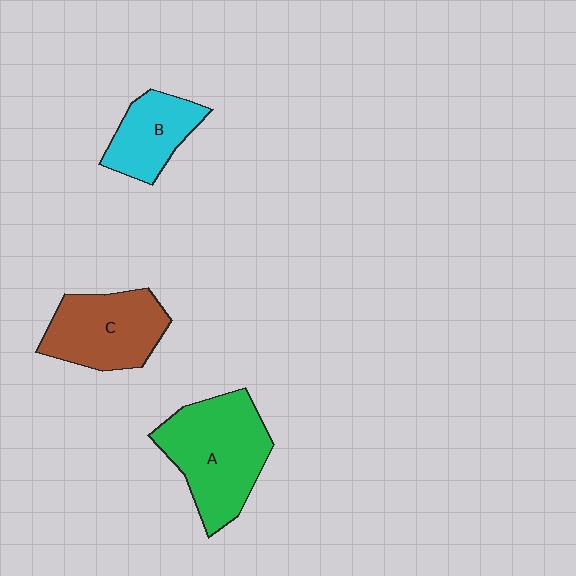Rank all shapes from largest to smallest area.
From largest to smallest: A (green), C (brown), B (cyan).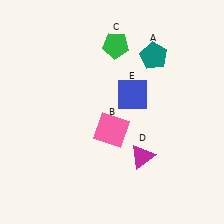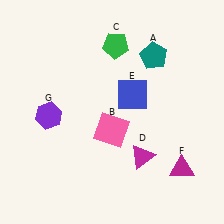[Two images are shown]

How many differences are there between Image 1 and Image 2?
There are 2 differences between the two images.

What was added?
A magenta triangle (F), a purple hexagon (G) were added in Image 2.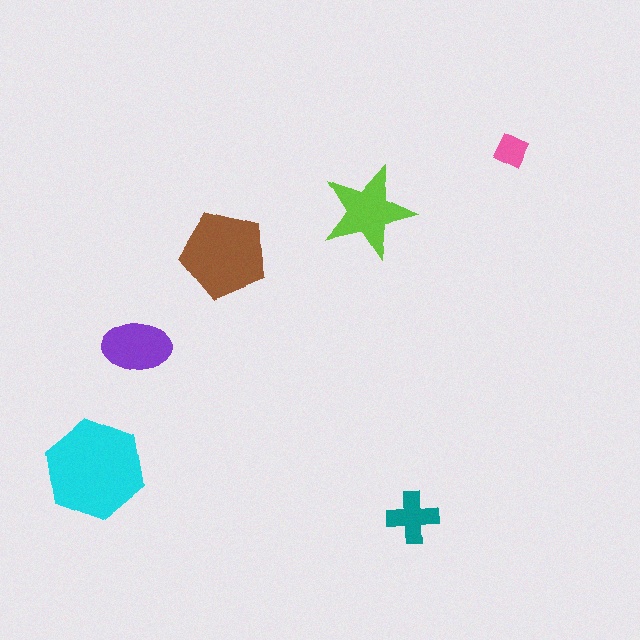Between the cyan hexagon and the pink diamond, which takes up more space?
The cyan hexagon.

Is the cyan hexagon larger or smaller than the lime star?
Larger.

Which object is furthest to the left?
The cyan hexagon is leftmost.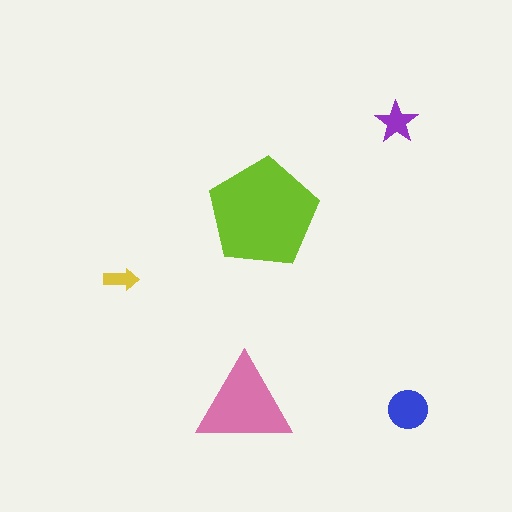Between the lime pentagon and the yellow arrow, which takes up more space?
The lime pentagon.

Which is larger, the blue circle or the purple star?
The blue circle.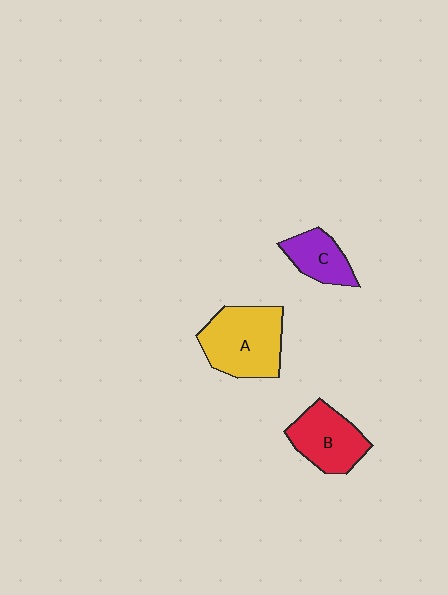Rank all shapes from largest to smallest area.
From largest to smallest: A (yellow), B (red), C (purple).